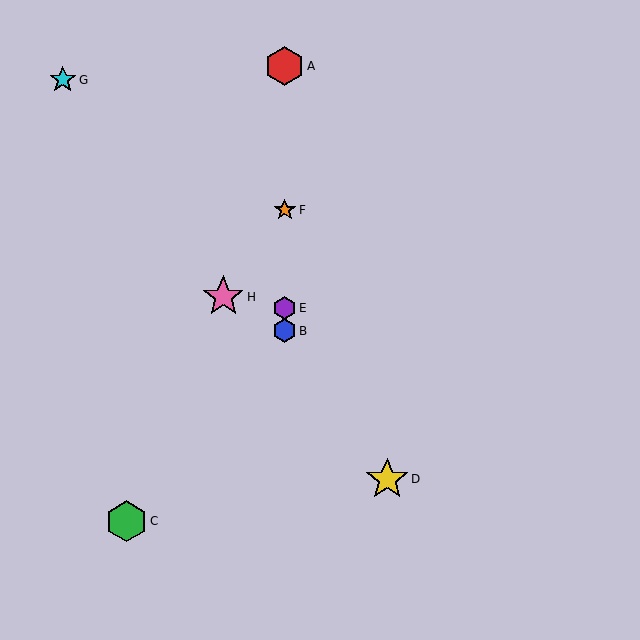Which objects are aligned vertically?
Objects A, B, E, F are aligned vertically.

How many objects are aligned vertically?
4 objects (A, B, E, F) are aligned vertically.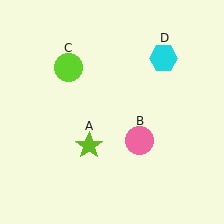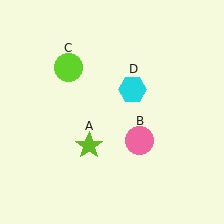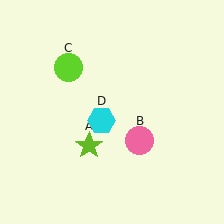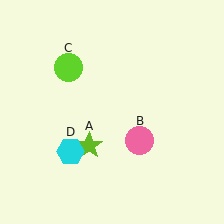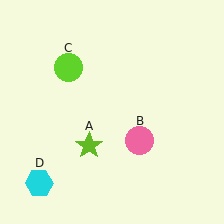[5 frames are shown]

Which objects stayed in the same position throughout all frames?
Lime star (object A) and pink circle (object B) and lime circle (object C) remained stationary.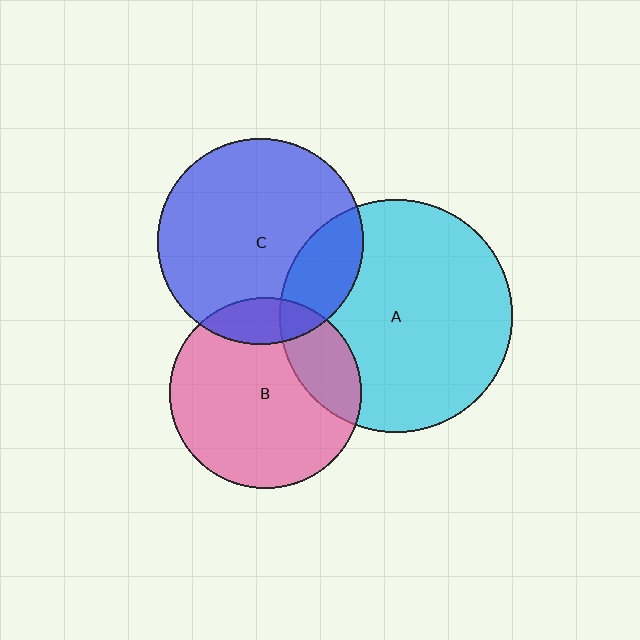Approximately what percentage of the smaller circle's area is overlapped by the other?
Approximately 20%.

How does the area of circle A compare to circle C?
Approximately 1.3 times.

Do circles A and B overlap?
Yes.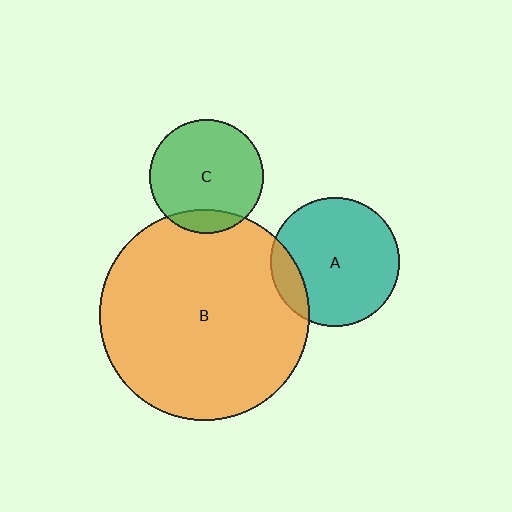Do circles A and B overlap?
Yes.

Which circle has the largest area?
Circle B (orange).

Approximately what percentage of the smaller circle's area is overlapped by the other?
Approximately 15%.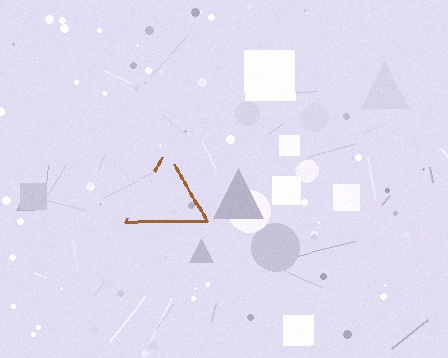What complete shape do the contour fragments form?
The contour fragments form a triangle.